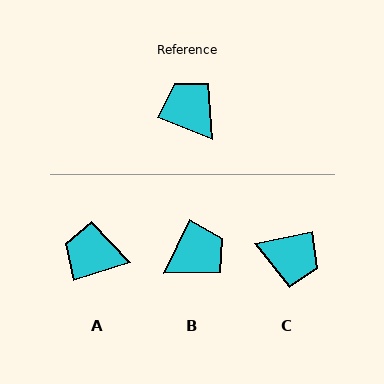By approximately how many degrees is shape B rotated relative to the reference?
Approximately 94 degrees clockwise.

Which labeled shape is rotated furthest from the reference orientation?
C, about 146 degrees away.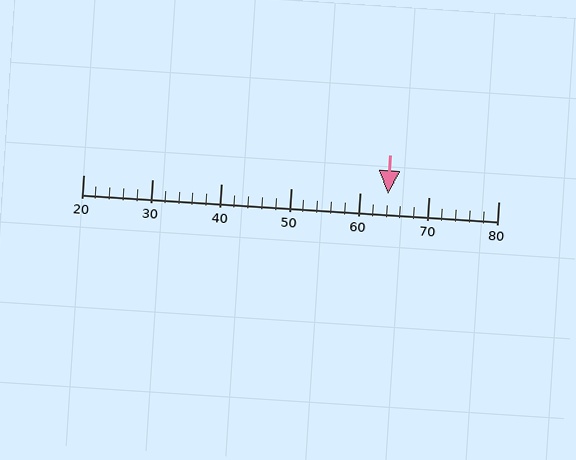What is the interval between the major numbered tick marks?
The major tick marks are spaced 10 units apart.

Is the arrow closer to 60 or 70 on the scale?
The arrow is closer to 60.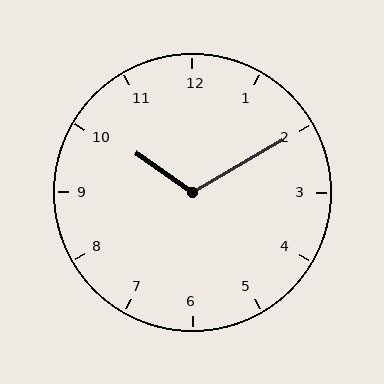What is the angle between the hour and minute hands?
Approximately 115 degrees.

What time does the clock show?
10:10.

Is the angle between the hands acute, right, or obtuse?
It is obtuse.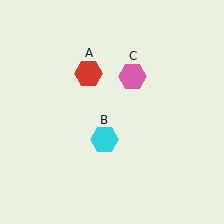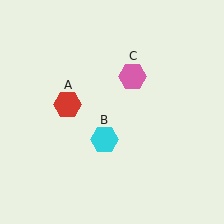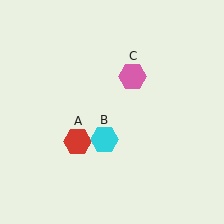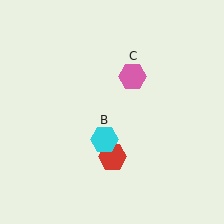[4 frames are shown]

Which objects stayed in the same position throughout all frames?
Cyan hexagon (object B) and pink hexagon (object C) remained stationary.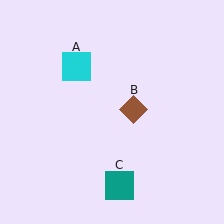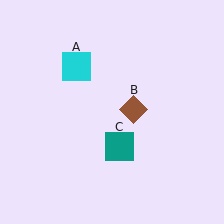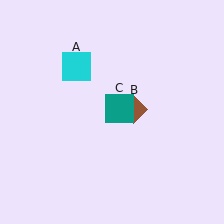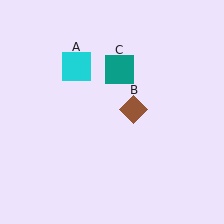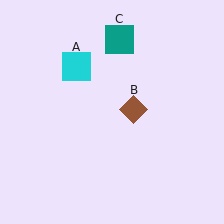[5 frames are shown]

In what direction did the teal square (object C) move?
The teal square (object C) moved up.